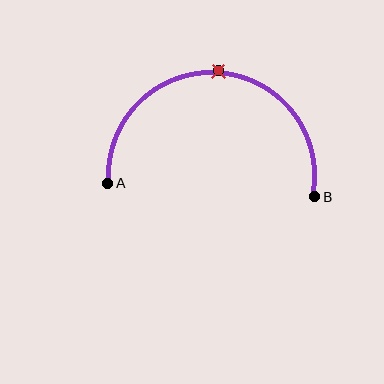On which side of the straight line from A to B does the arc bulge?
The arc bulges above the straight line connecting A and B.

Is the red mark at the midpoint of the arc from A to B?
Yes. The red mark lies on the arc at equal arc-length from both A and B — it is the arc midpoint.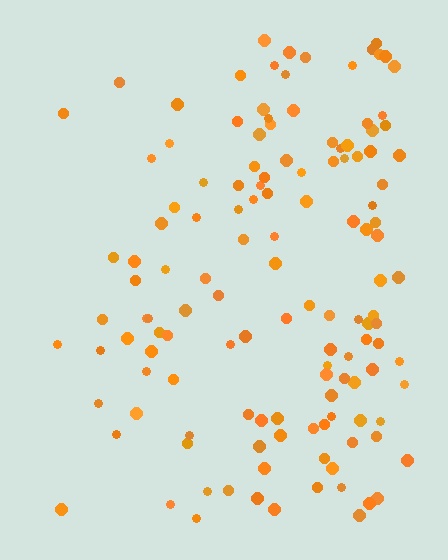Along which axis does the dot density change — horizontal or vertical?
Horizontal.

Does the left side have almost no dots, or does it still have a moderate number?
Still a moderate number, just noticeably fewer than the right.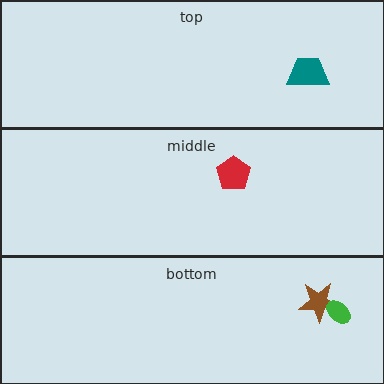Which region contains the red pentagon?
The middle region.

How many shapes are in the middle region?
1.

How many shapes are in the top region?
1.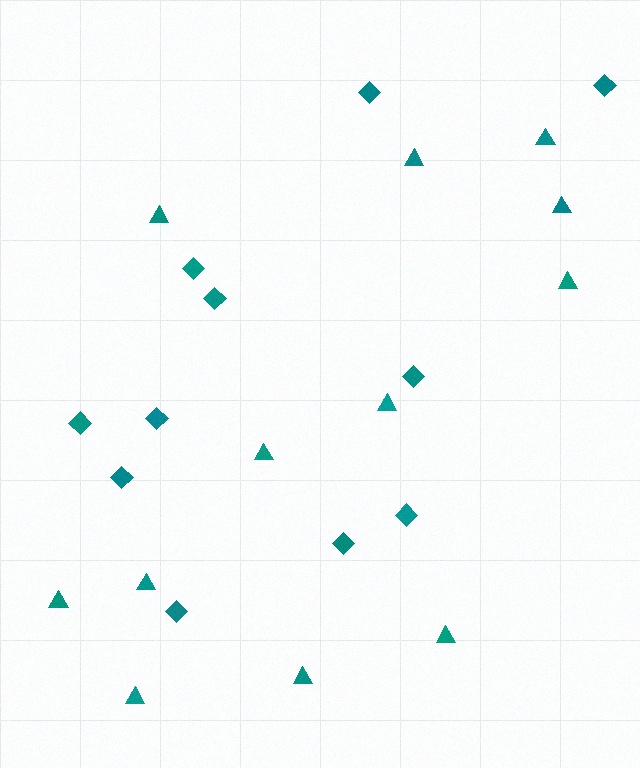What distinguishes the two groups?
There are 2 groups: one group of diamonds (11) and one group of triangles (12).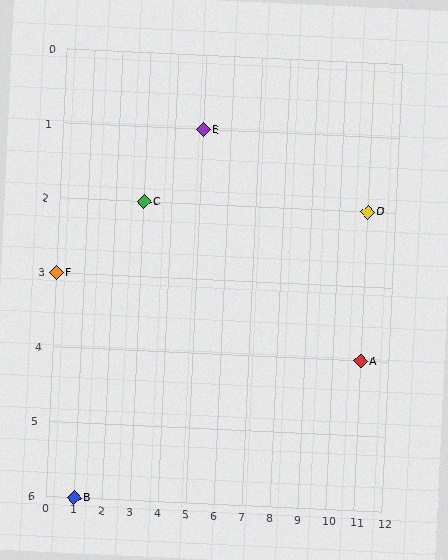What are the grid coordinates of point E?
Point E is at grid coordinates (5, 1).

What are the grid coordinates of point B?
Point B is at grid coordinates (1, 6).